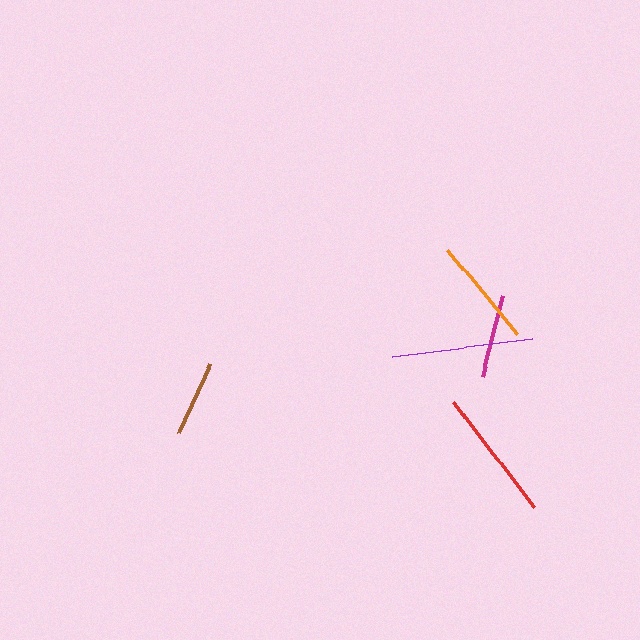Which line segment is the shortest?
The brown line is the shortest at approximately 76 pixels.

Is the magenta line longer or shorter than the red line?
The red line is longer than the magenta line.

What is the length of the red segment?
The red segment is approximately 133 pixels long.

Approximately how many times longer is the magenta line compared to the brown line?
The magenta line is approximately 1.1 times the length of the brown line.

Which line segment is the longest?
The purple line is the longest at approximately 141 pixels.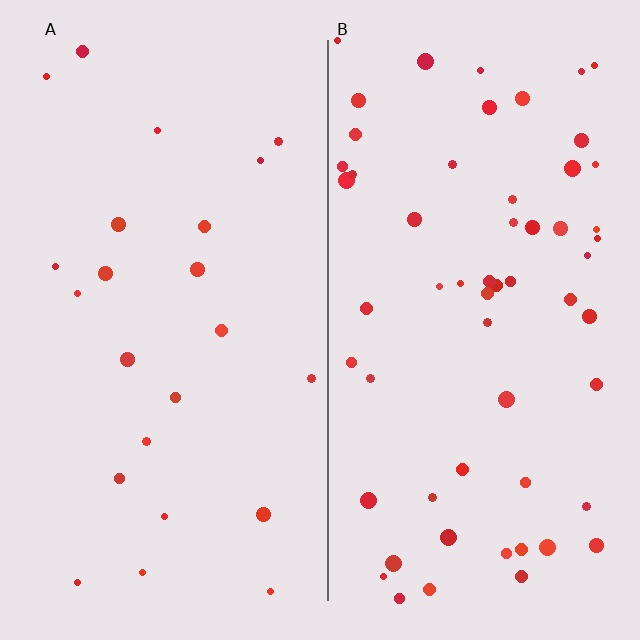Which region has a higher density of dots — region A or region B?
B (the right).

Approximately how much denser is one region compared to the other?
Approximately 2.5× — region B over region A.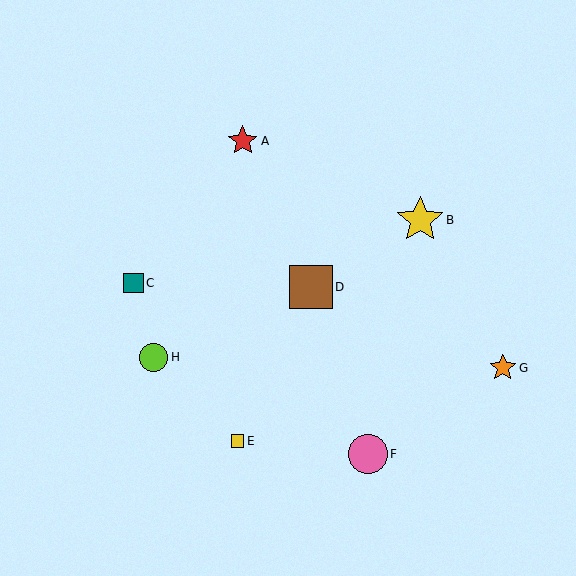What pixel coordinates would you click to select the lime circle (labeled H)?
Click at (153, 357) to select the lime circle H.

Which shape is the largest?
The yellow star (labeled B) is the largest.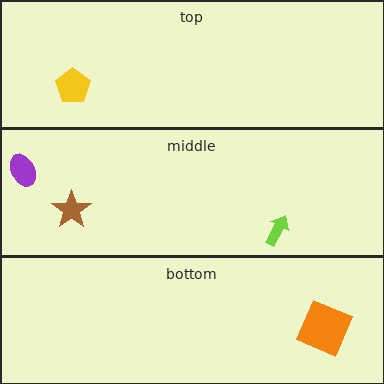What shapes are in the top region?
The yellow pentagon.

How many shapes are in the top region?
1.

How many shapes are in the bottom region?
1.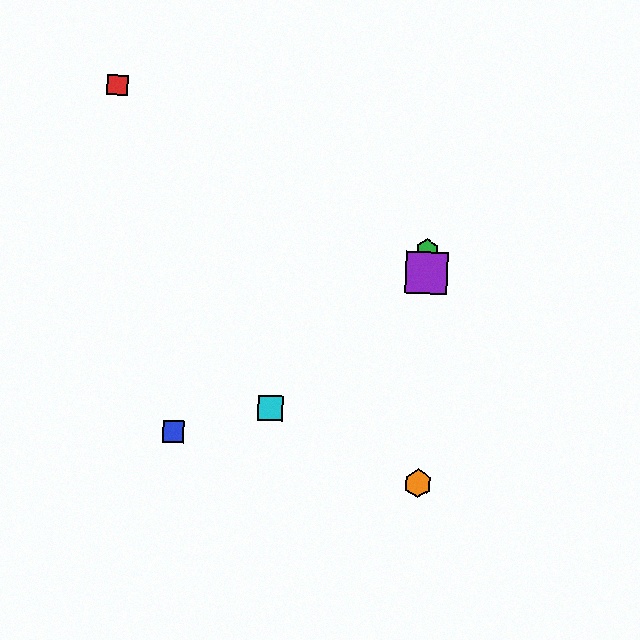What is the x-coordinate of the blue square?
The blue square is at x≈173.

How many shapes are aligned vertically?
4 shapes (the green hexagon, the yellow square, the purple square, the orange hexagon) are aligned vertically.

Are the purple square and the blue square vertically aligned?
No, the purple square is at x≈427 and the blue square is at x≈173.